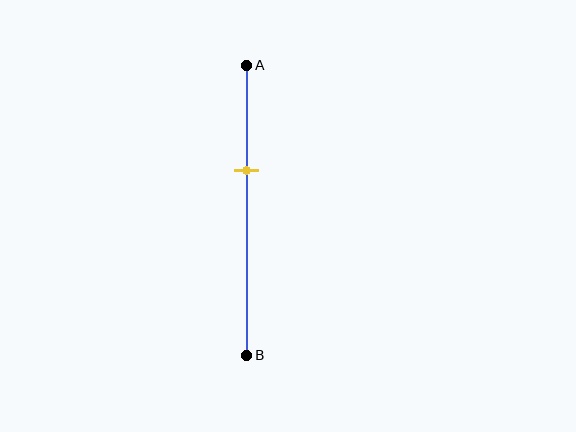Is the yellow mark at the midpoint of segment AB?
No, the mark is at about 35% from A, not at the 50% midpoint.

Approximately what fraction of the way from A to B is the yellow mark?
The yellow mark is approximately 35% of the way from A to B.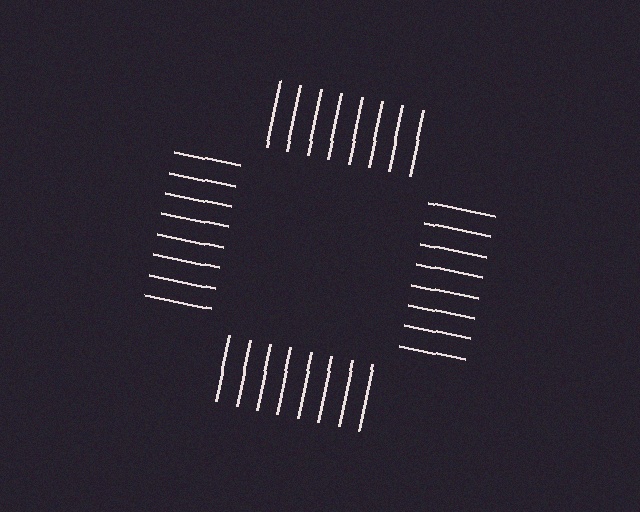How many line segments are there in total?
32 — 8 along each of the 4 edges.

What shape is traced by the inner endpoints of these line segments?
An illusory square — the line segments terminate on its edges but no continuous stroke is drawn.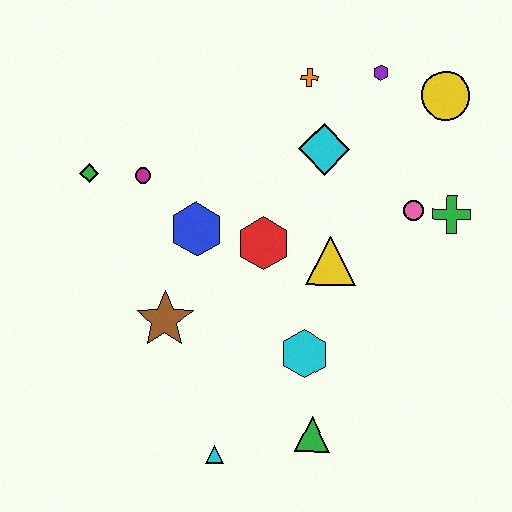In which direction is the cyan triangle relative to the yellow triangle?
The cyan triangle is below the yellow triangle.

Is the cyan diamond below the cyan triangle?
No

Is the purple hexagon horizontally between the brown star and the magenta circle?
No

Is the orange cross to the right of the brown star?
Yes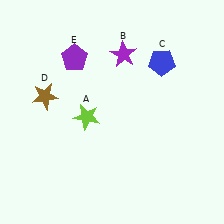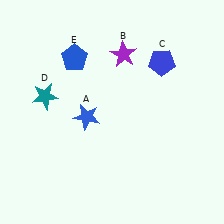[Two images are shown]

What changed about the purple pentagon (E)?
In Image 1, E is purple. In Image 2, it changed to blue.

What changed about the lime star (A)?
In Image 1, A is lime. In Image 2, it changed to blue.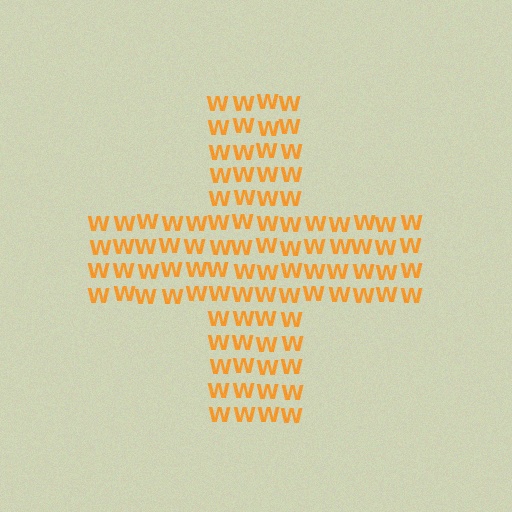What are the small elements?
The small elements are letter W's.